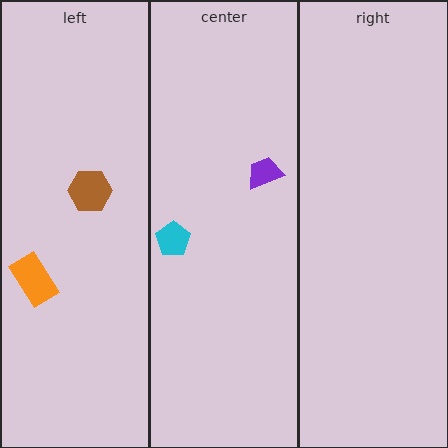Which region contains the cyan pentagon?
The center region.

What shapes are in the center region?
The cyan pentagon, the purple trapezoid.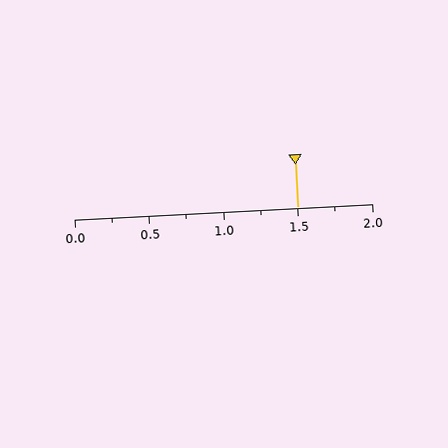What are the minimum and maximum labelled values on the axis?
The axis runs from 0.0 to 2.0.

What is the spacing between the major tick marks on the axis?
The major ticks are spaced 0.5 apart.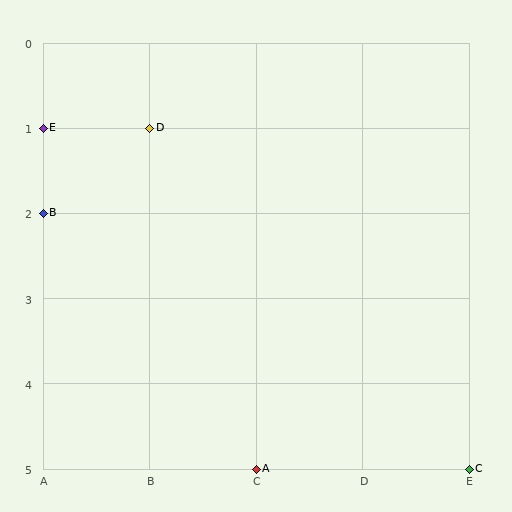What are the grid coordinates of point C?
Point C is at grid coordinates (E, 5).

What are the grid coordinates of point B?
Point B is at grid coordinates (A, 2).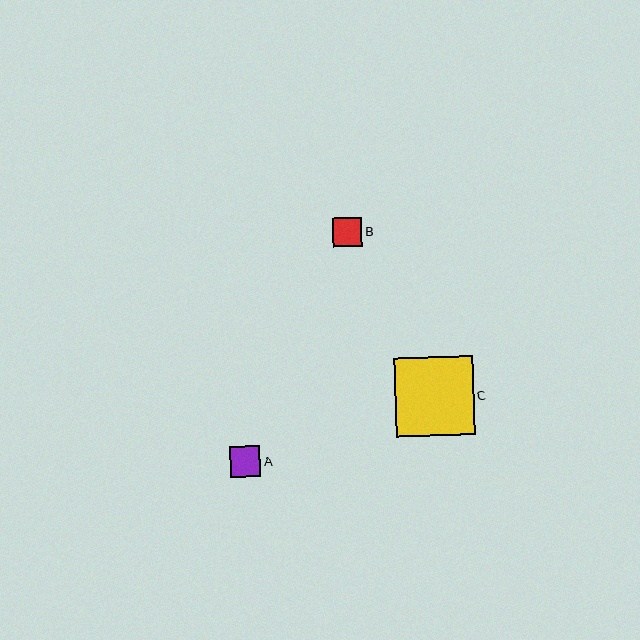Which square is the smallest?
Square B is the smallest with a size of approximately 29 pixels.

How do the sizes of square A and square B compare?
Square A and square B are approximately the same size.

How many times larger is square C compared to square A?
Square C is approximately 2.6 times the size of square A.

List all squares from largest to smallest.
From largest to smallest: C, A, B.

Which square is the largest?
Square C is the largest with a size of approximately 79 pixels.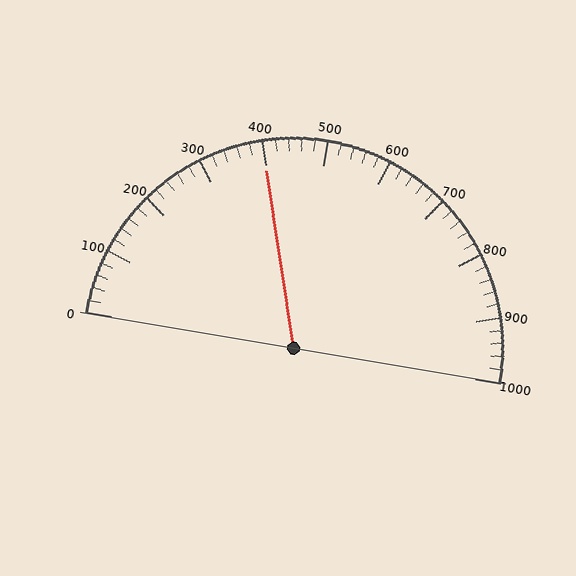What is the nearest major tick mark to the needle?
The nearest major tick mark is 400.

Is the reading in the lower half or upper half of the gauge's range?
The reading is in the lower half of the range (0 to 1000).